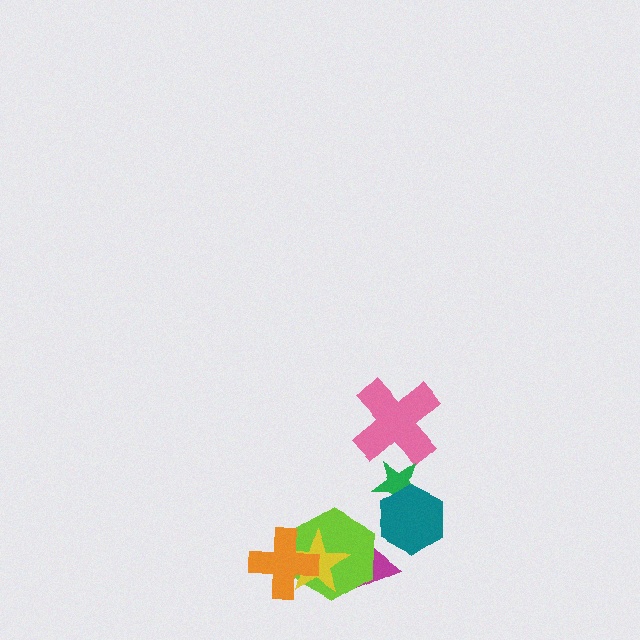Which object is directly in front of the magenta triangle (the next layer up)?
The lime hexagon is directly in front of the magenta triangle.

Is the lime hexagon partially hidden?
Yes, it is partially covered by another shape.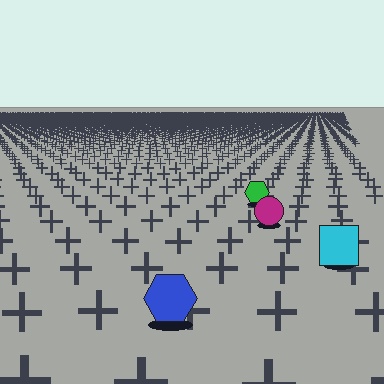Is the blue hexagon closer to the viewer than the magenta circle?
Yes. The blue hexagon is closer — you can tell from the texture gradient: the ground texture is coarser near it.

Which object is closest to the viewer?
The blue hexagon is closest. The texture marks near it are larger and more spread out.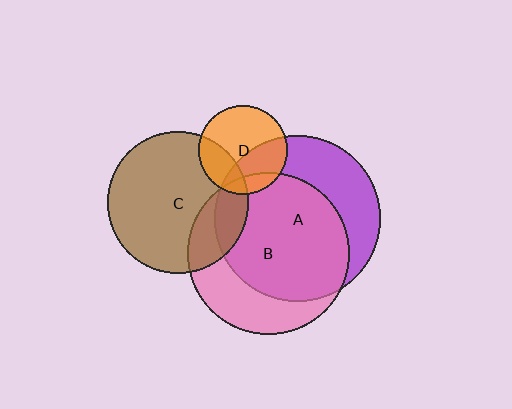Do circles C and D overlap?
Yes.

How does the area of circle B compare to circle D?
Approximately 3.3 times.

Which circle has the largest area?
Circle A (purple).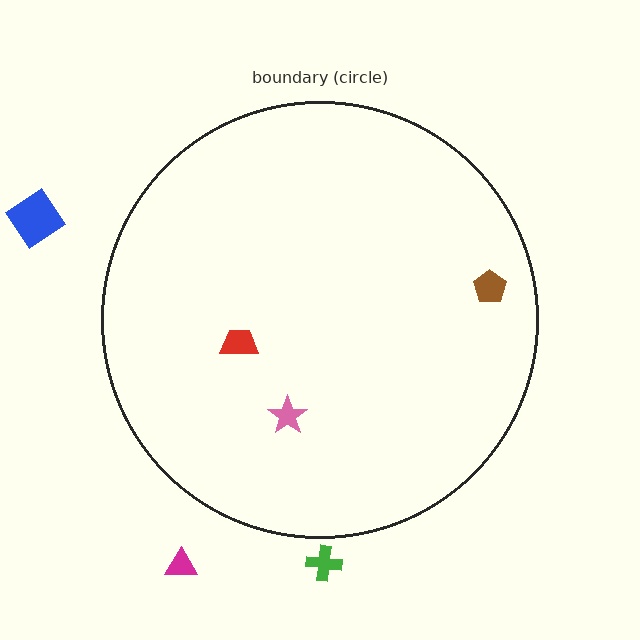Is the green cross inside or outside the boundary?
Outside.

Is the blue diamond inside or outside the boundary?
Outside.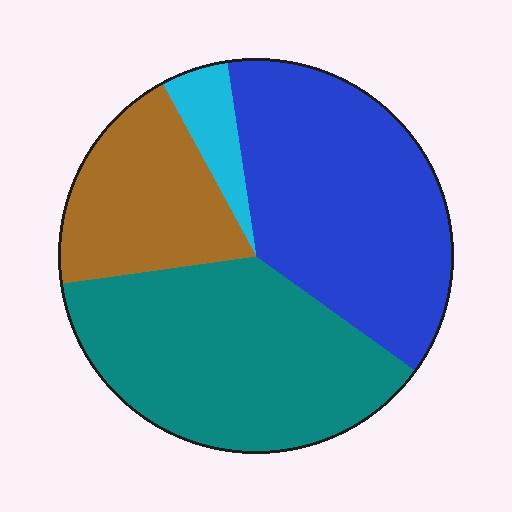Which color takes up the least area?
Cyan, at roughly 5%.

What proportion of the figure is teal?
Teal takes up about three eighths (3/8) of the figure.